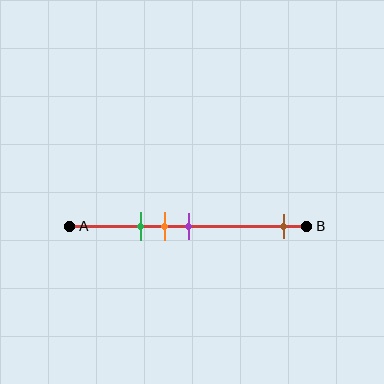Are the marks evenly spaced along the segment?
No, the marks are not evenly spaced.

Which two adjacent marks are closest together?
The orange and purple marks are the closest adjacent pair.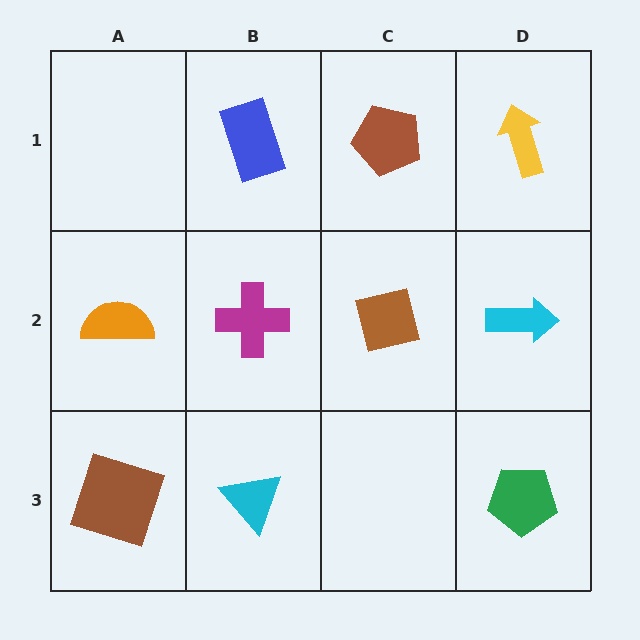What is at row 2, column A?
An orange semicircle.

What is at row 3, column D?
A green pentagon.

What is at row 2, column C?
A brown square.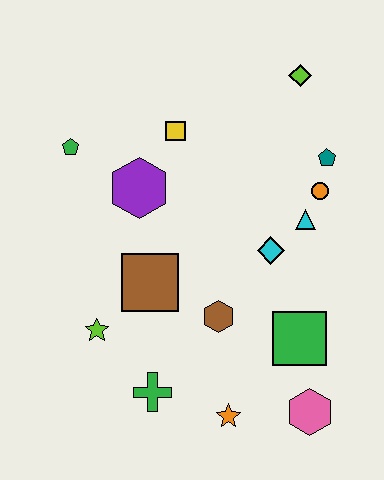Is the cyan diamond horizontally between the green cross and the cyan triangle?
Yes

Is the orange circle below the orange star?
No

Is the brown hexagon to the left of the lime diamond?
Yes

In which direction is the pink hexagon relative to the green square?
The pink hexagon is below the green square.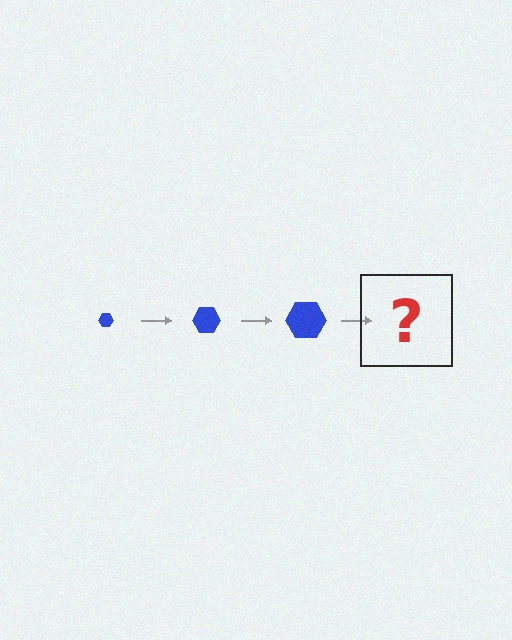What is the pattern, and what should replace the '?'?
The pattern is that the hexagon gets progressively larger each step. The '?' should be a blue hexagon, larger than the previous one.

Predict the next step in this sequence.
The next step is a blue hexagon, larger than the previous one.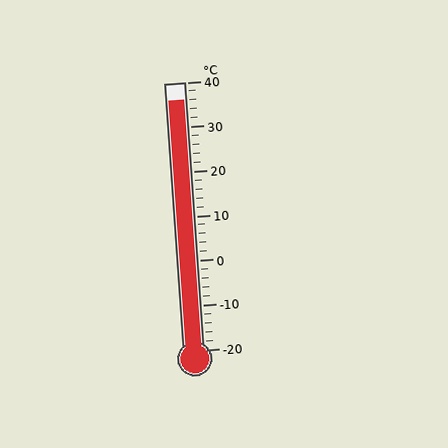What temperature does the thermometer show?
The thermometer shows approximately 36°C.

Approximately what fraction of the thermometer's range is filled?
The thermometer is filled to approximately 95% of its range.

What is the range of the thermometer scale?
The thermometer scale ranges from -20°C to 40°C.